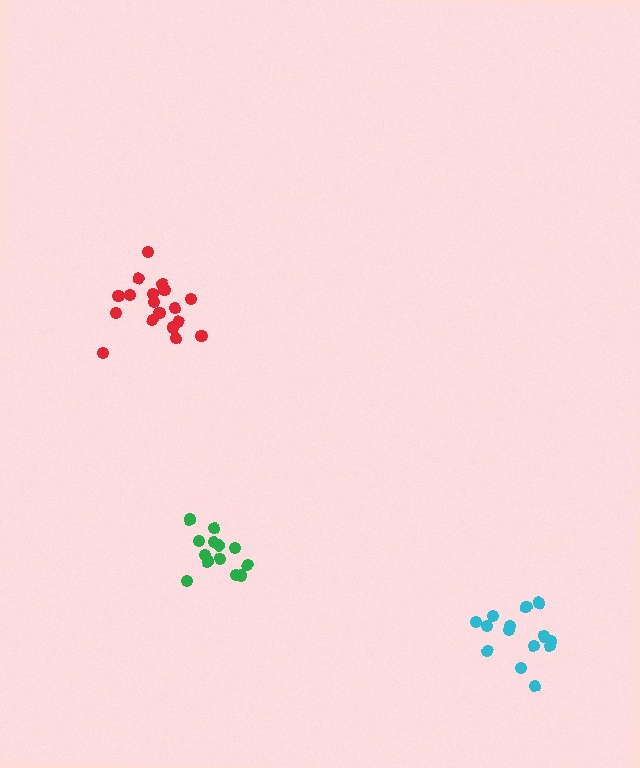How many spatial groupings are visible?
There are 3 spatial groupings.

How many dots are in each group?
Group 1: 13 dots, Group 2: 18 dots, Group 3: 14 dots (45 total).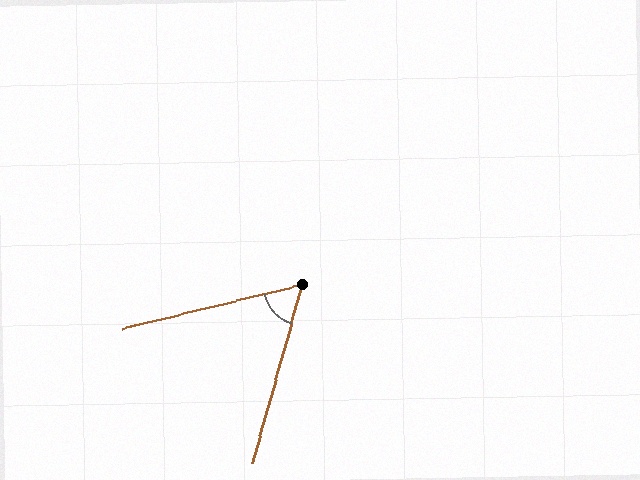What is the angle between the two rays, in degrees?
Approximately 61 degrees.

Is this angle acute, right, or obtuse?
It is acute.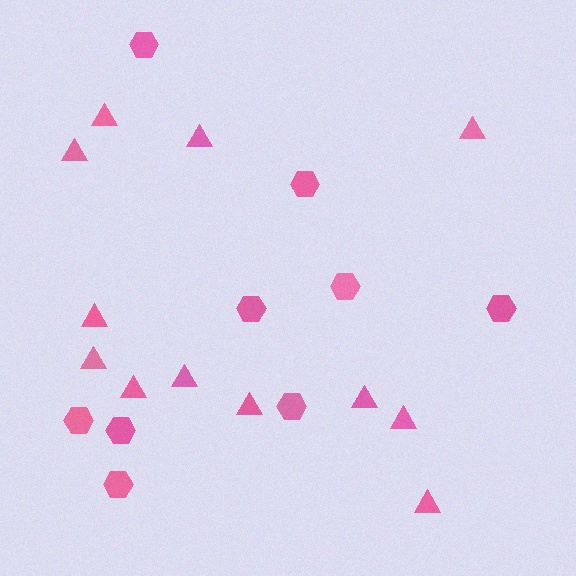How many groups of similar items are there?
There are 2 groups: one group of hexagons (9) and one group of triangles (12).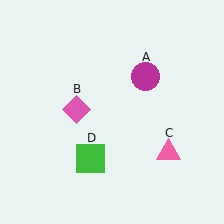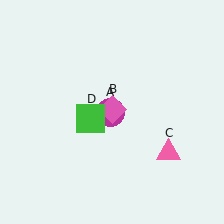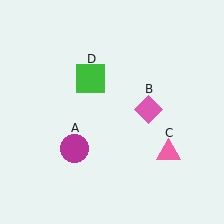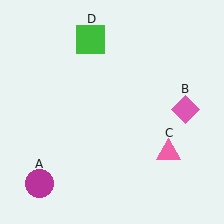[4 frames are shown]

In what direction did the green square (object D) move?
The green square (object D) moved up.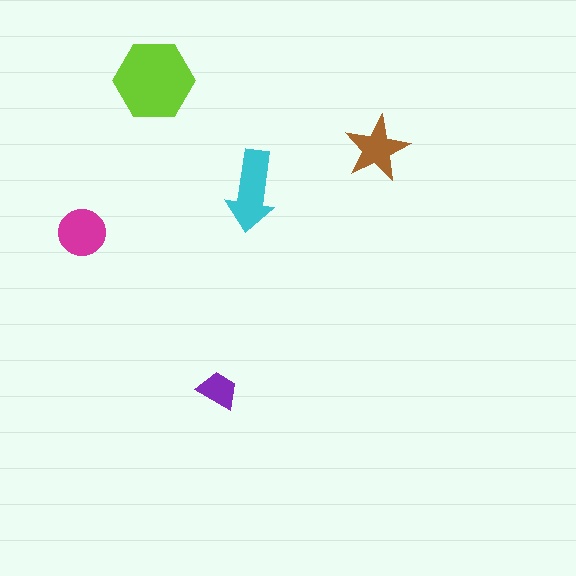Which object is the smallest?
The purple trapezoid.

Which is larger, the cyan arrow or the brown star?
The cyan arrow.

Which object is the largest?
The lime hexagon.